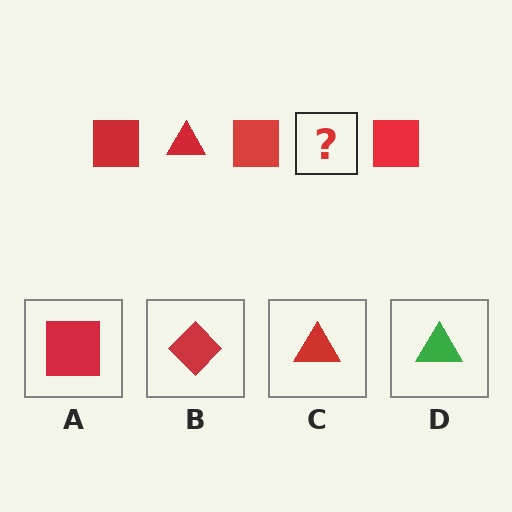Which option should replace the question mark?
Option C.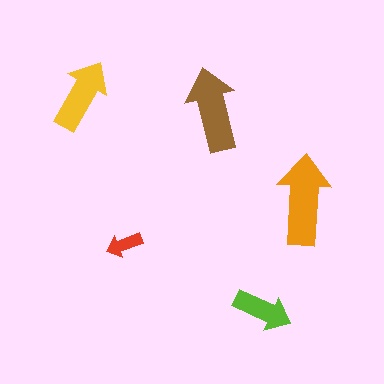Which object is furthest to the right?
The orange arrow is rightmost.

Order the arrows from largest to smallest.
the orange one, the brown one, the yellow one, the lime one, the red one.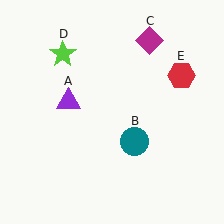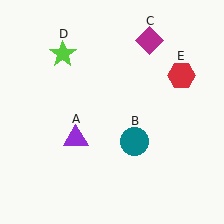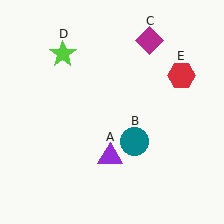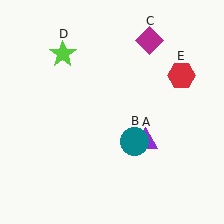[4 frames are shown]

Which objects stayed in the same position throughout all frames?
Teal circle (object B) and magenta diamond (object C) and lime star (object D) and red hexagon (object E) remained stationary.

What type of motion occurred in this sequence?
The purple triangle (object A) rotated counterclockwise around the center of the scene.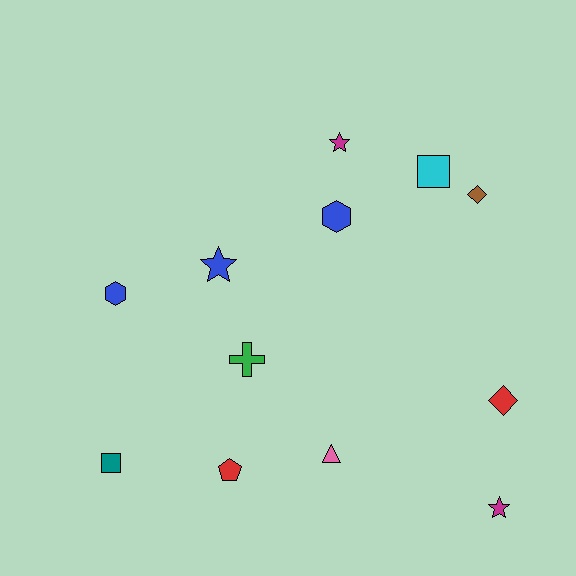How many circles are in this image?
There are no circles.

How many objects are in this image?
There are 12 objects.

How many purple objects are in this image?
There are no purple objects.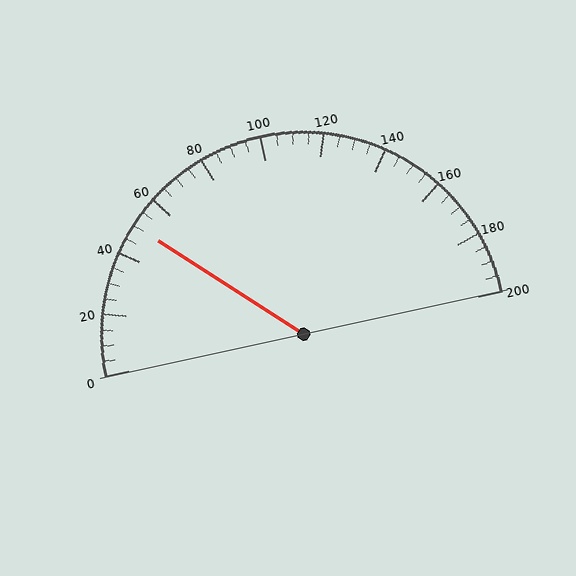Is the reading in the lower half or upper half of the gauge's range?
The reading is in the lower half of the range (0 to 200).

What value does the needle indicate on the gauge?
The needle indicates approximately 50.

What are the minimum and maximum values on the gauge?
The gauge ranges from 0 to 200.